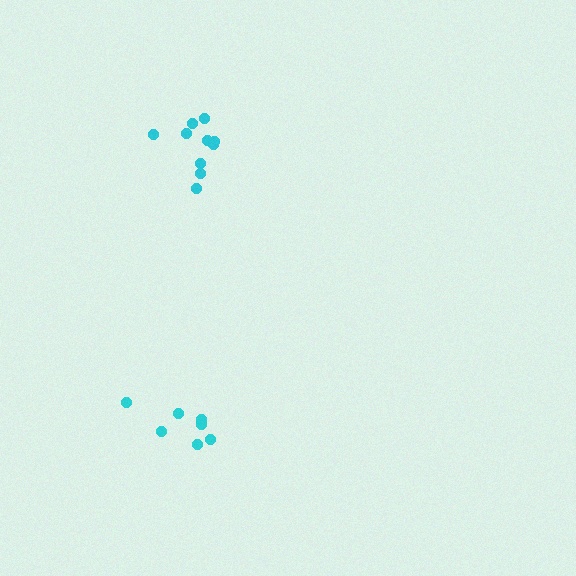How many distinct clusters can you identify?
There are 2 distinct clusters.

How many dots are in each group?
Group 1: 10 dots, Group 2: 7 dots (17 total).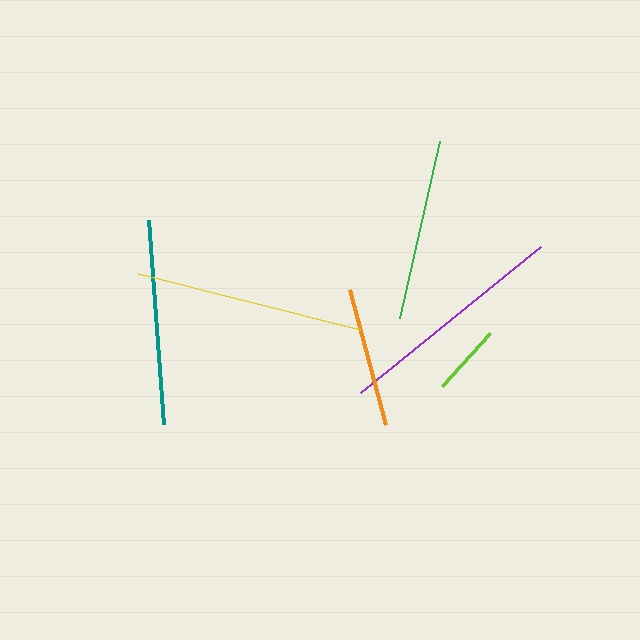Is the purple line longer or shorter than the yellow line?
The purple line is longer than the yellow line.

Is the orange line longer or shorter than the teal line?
The teal line is longer than the orange line.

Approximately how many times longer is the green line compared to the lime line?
The green line is approximately 2.6 times the length of the lime line.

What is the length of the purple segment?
The purple segment is approximately 231 pixels long.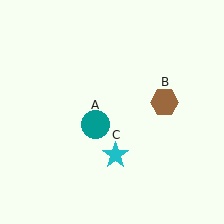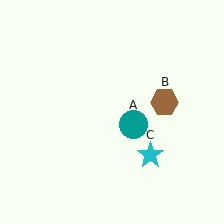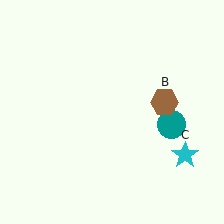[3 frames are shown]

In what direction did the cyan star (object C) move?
The cyan star (object C) moved right.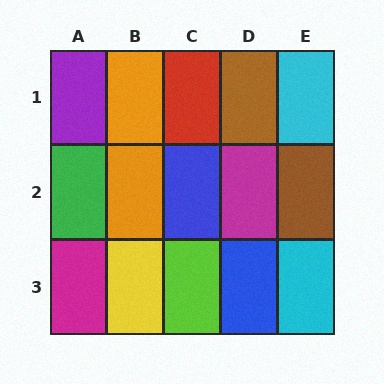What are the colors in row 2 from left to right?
Green, orange, blue, magenta, brown.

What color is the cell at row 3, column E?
Cyan.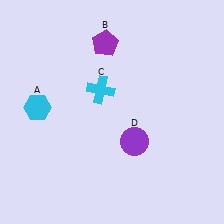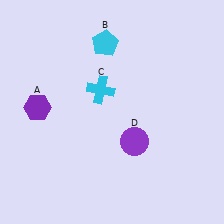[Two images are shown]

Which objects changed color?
A changed from cyan to purple. B changed from purple to cyan.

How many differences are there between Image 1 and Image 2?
There are 2 differences between the two images.